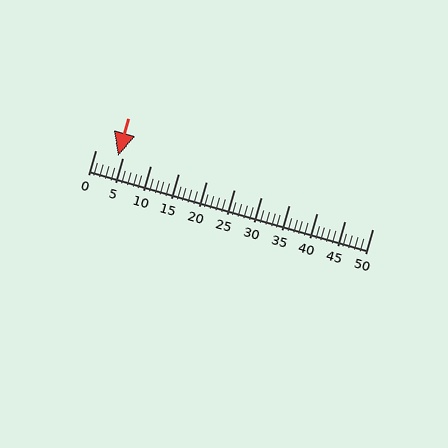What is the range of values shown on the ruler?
The ruler shows values from 0 to 50.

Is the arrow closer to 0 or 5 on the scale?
The arrow is closer to 5.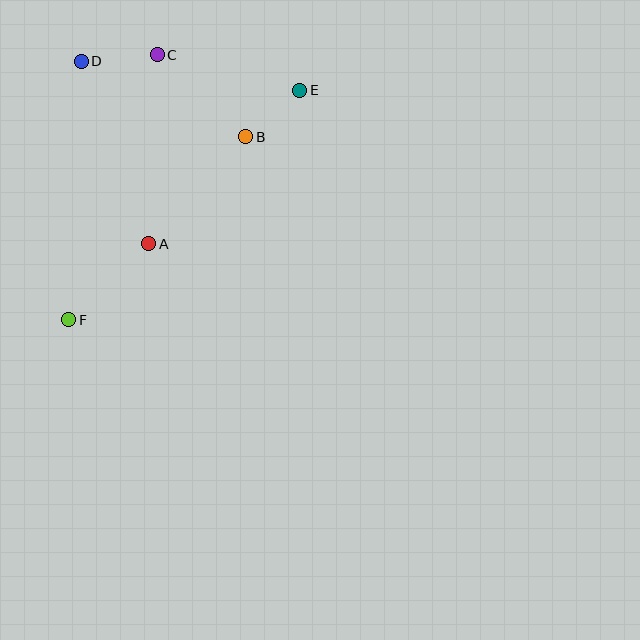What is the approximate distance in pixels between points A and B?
The distance between A and B is approximately 144 pixels.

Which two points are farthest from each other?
Points E and F are farthest from each other.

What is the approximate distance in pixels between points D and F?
The distance between D and F is approximately 259 pixels.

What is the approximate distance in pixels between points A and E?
The distance between A and E is approximately 215 pixels.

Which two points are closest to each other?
Points B and E are closest to each other.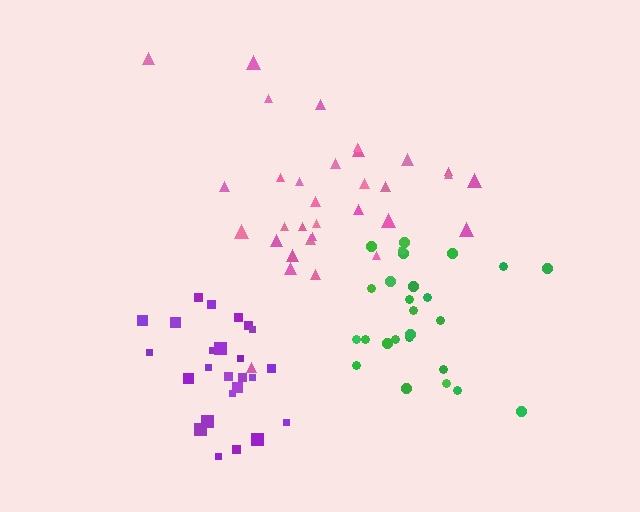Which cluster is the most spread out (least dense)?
Pink.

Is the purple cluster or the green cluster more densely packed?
Green.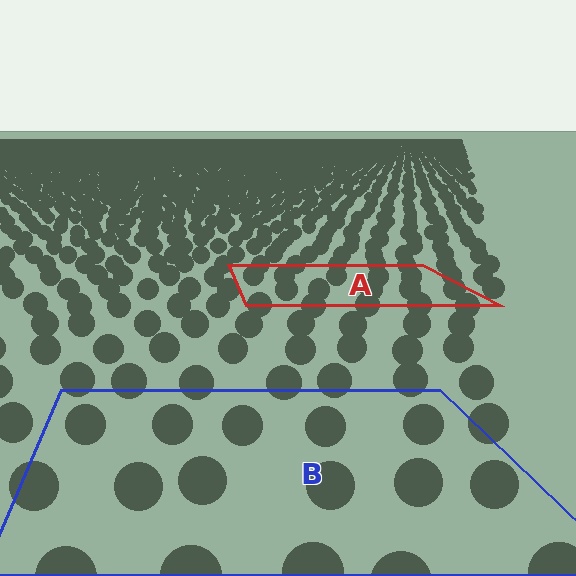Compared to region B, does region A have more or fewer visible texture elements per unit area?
Region A has more texture elements per unit area — they are packed more densely because it is farther away.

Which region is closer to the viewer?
Region B is closer. The texture elements there are larger and more spread out.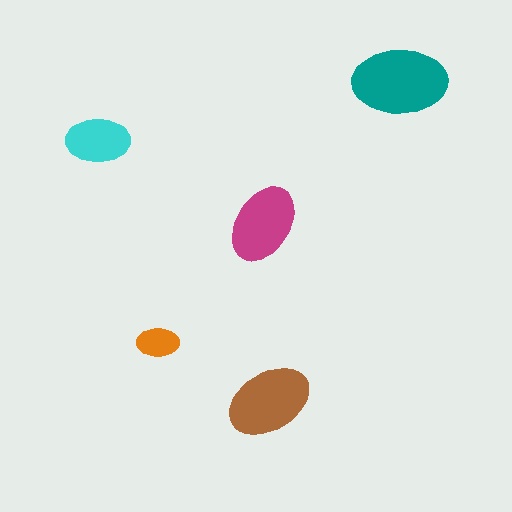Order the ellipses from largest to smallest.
the teal one, the brown one, the magenta one, the cyan one, the orange one.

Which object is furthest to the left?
The cyan ellipse is leftmost.